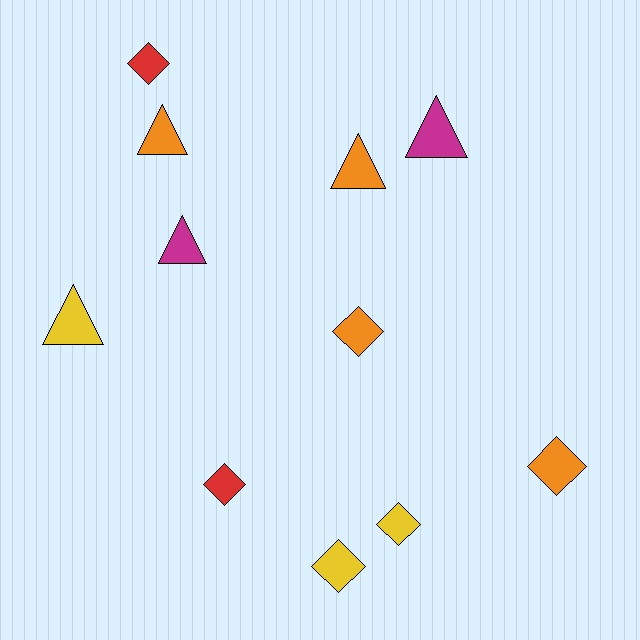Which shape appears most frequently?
Diamond, with 6 objects.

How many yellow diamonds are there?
There are 2 yellow diamonds.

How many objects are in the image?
There are 11 objects.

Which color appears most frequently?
Orange, with 4 objects.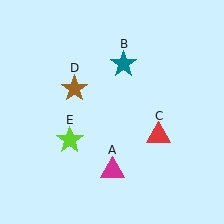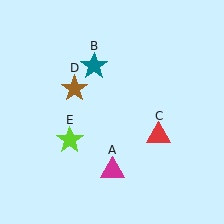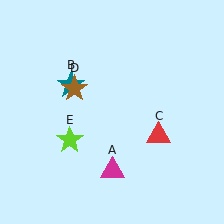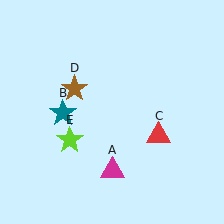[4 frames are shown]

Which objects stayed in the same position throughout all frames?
Magenta triangle (object A) and red triangle (object C) and brown star (object D) and lime star (object E) remained stationary.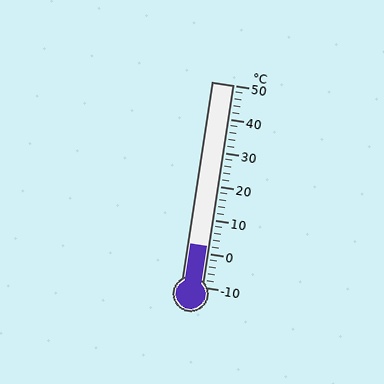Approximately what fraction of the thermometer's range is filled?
The thermometer is filled to approximately 20% of its range.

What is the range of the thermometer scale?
The thermometer scale ranges from -10°C to 50°C.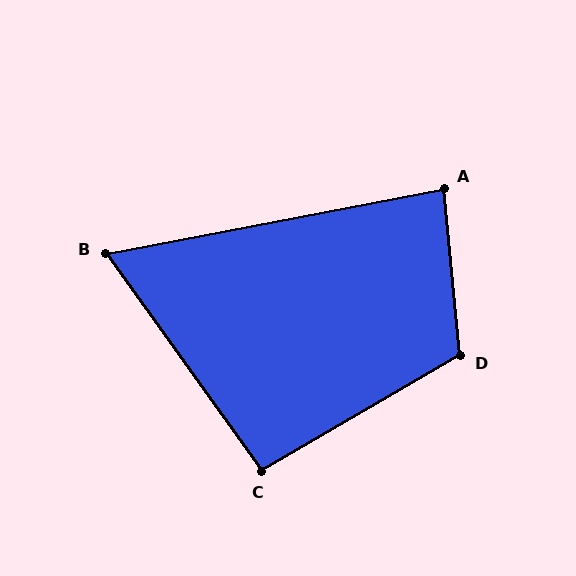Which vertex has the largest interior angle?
D, at approximately 115 degrees.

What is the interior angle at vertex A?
Approximately 85 degrees (acute).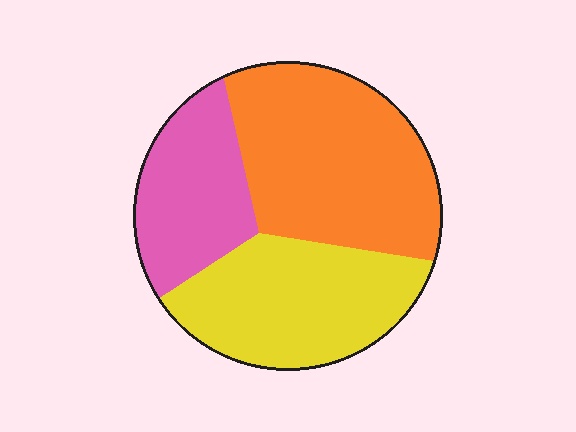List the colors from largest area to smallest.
From largest to smallest: orange, yellow, pink.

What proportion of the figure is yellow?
Yellow covers 34% of the figure.